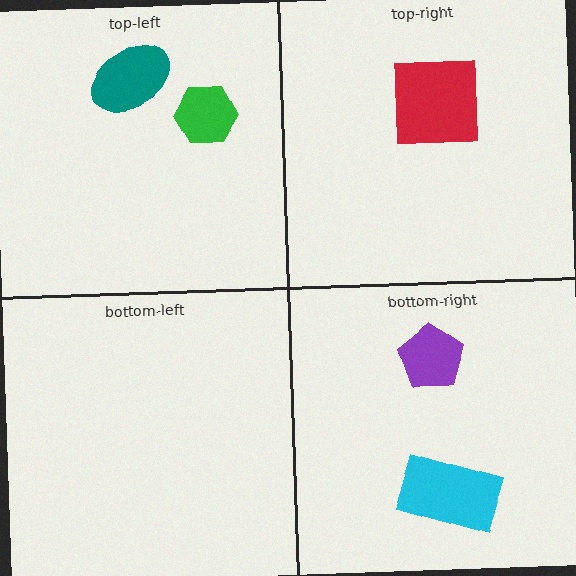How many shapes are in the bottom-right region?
2.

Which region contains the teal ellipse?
The top-left region.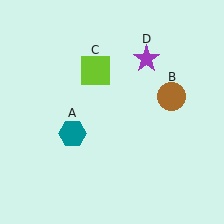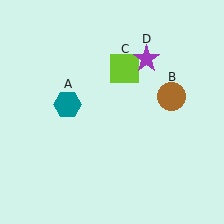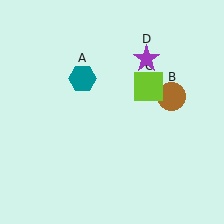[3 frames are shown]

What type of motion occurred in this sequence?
The teal hexagon (object A), lime square (object C) rotated clockwise around the center of the scene.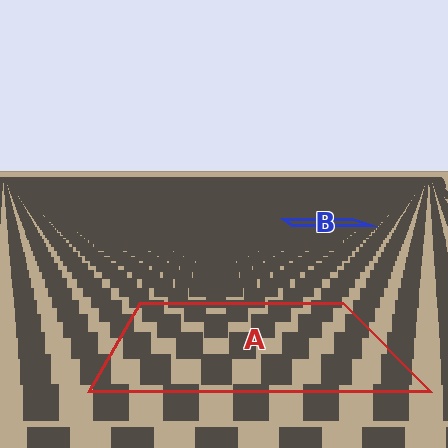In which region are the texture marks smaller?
The texture marks are smaller in region B, because it is farther away.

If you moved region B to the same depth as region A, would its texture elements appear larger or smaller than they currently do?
They would appear larger. At a closer depth, the same texture elements are projected at a bigger on-screen size.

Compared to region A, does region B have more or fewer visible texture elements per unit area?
Region B has more texture elements per unit area — they are packed more densely because it is farther away.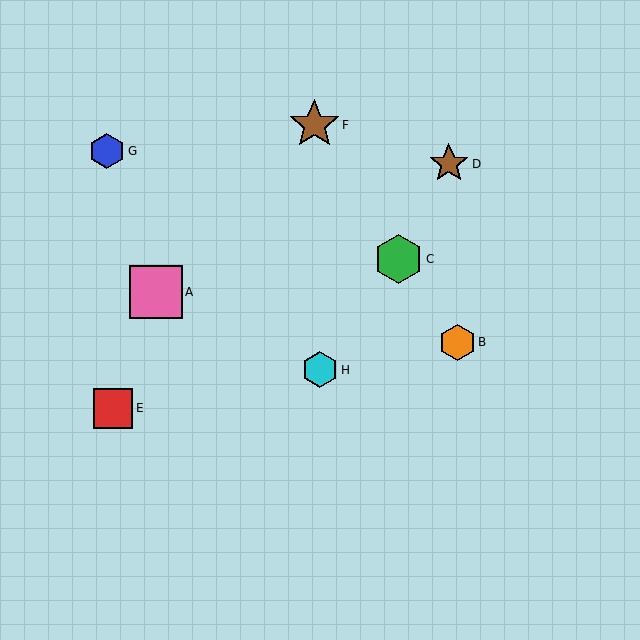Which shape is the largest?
The pink square (labeled A) is the largest.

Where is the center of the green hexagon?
The center of the green hexagon is at (399, 259).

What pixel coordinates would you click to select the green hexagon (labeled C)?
Click at (399, 259) to select the green hexagon C.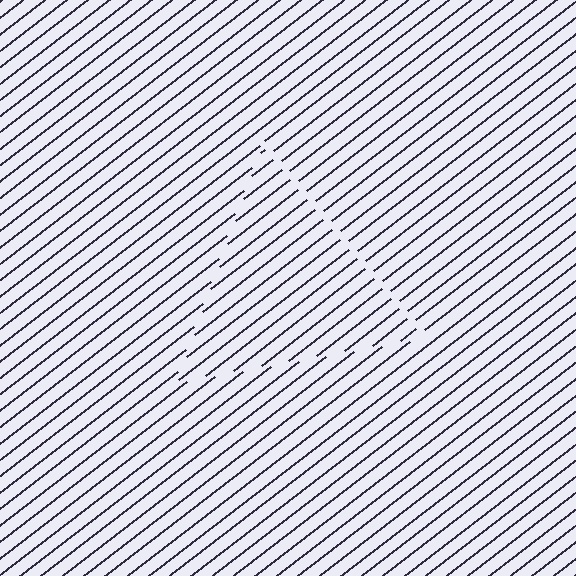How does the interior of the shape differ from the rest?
The interior of the shape contains the same grating, shifted by half a period — the contour is defined by the phase discontinuity where line-ends from the inner and outer gratings abut.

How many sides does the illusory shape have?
3 sides — the line-ends trace a triangle.